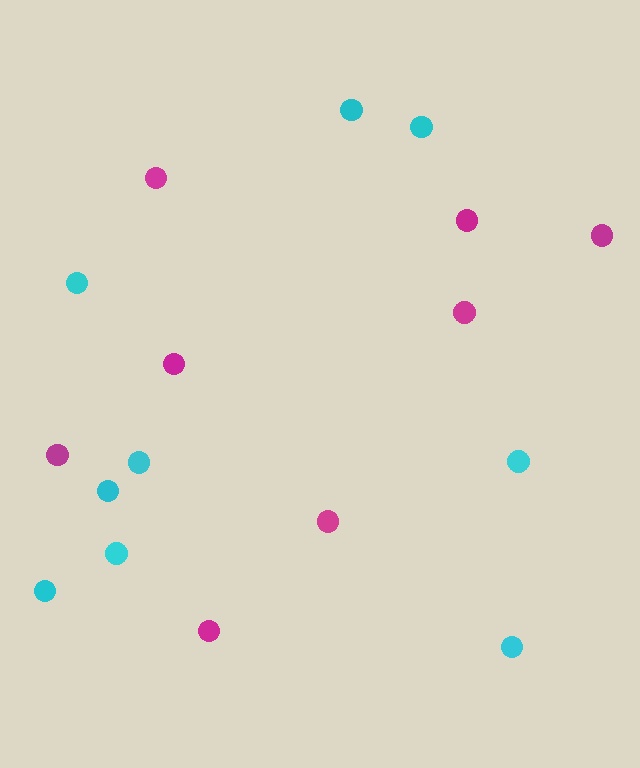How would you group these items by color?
There are 2 groups: one group of magenta circles (8) and one group of cyan circles (9).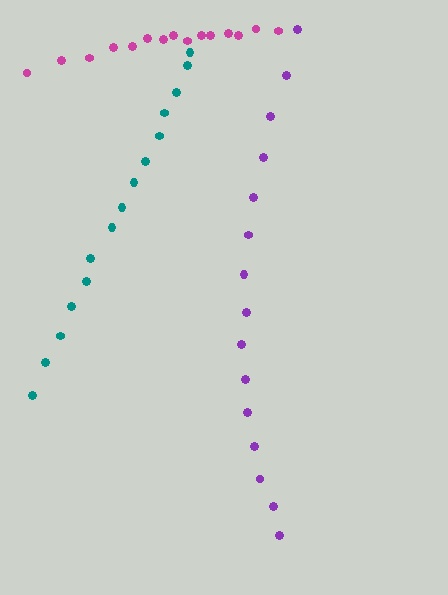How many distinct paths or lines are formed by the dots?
There are 3 distinct paths.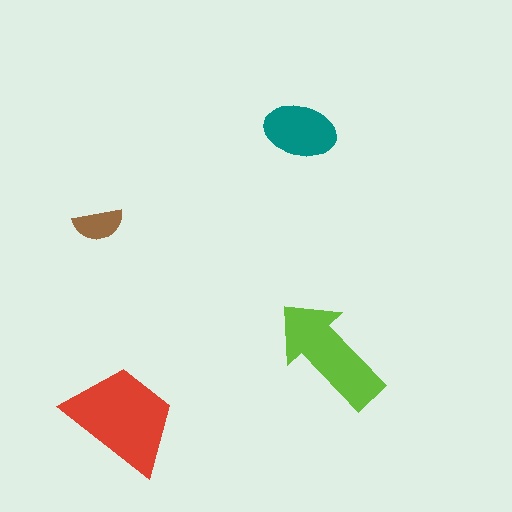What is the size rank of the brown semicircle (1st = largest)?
4th.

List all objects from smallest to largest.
The brown semicircle, the teal ellipse, the lime arrow, the red trapezoid.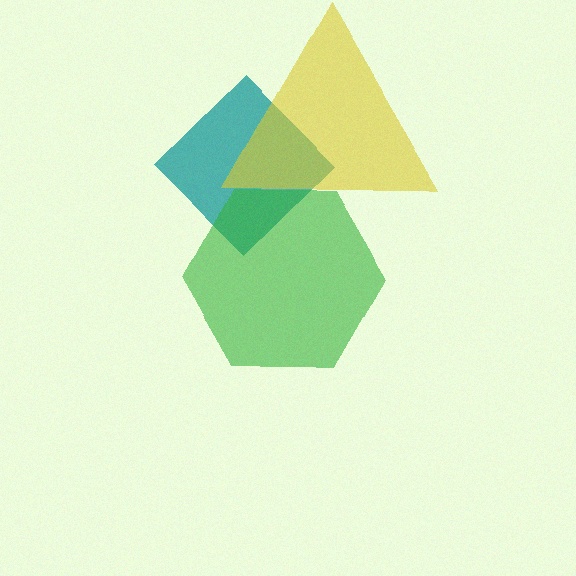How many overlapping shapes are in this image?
There are 3 overlapping shapes in the image.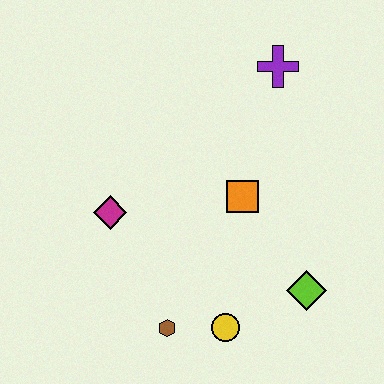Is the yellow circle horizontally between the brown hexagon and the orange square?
Yes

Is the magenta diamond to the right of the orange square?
No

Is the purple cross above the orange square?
Yes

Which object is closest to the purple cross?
The orange square is closest to the purple cross.